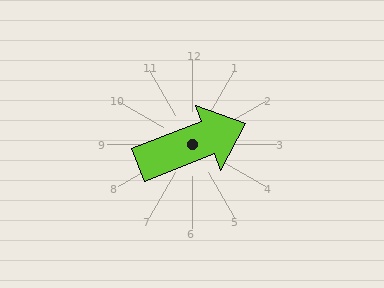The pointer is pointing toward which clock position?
Roughly 2 o'clock.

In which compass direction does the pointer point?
East.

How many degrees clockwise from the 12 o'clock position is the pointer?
Approximately 69 degrees.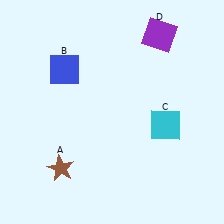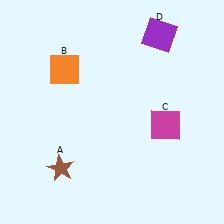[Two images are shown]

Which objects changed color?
B changed from blue to orange. C changed from cyan to magenta.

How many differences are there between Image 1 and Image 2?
There are 2 differences between the two images.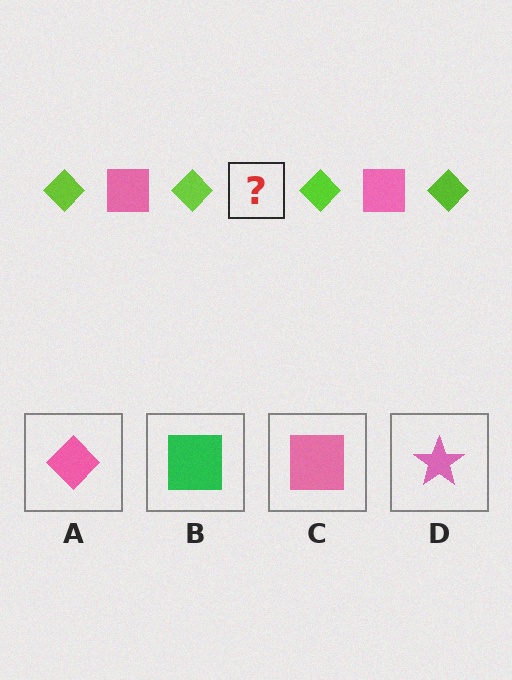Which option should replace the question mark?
Option C.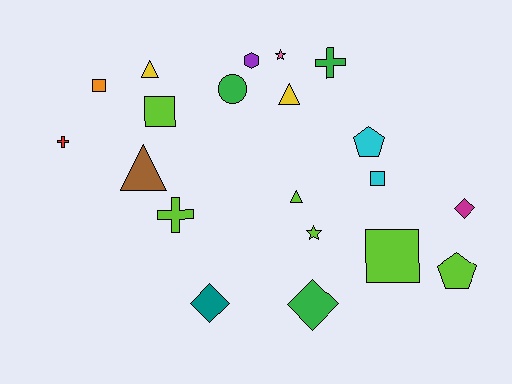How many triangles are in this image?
There are 4 triangles.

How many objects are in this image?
There are 20 objects.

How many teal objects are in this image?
There is 1 teal object.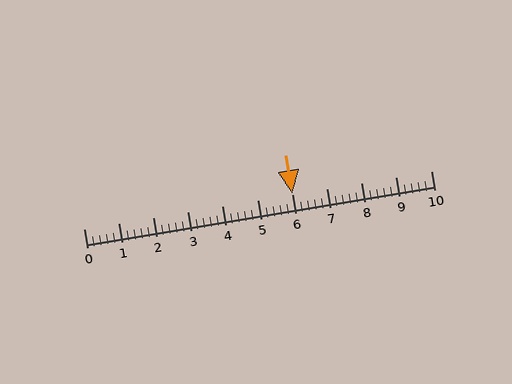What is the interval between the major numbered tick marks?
The major tick marks are spaced 1 units apart.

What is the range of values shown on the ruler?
The ruler shows values from 0 to 10.